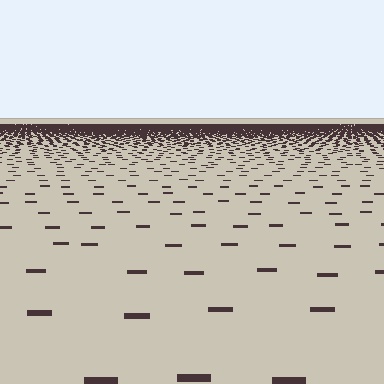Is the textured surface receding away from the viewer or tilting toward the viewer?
The surface is receding away from the viewer. Texture elements get smaller and denser toward the top.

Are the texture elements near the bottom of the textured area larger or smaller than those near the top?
Larger. Near the bottom, elements are closer to the viewer and appear at a bigger on-screen size.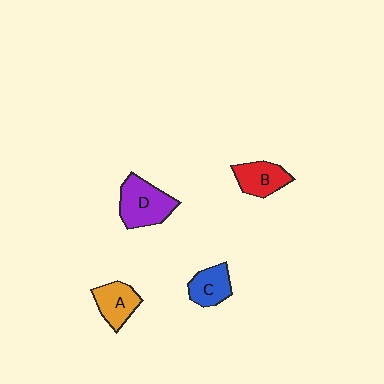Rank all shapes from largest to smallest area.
From largest to smallest: D (purple), A (orange), B (red), C (blue).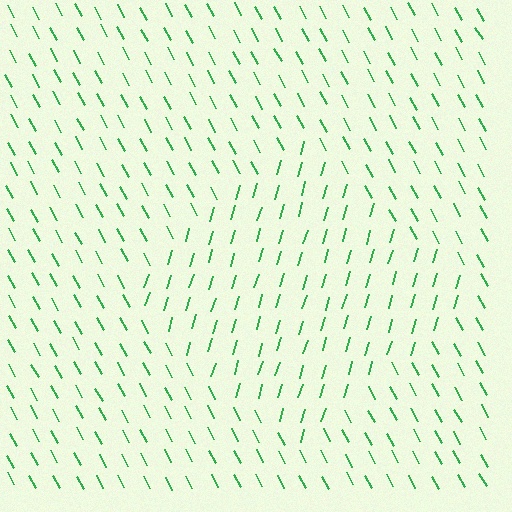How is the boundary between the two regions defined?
The boundary is defined purely by a change in line orientation (approximately 45 degrees difference). All lines are the same color and thickness.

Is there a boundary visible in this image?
Yes, there is a texture boundary formed by a change in line orientation.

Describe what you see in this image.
The image is filled with small green line segments. A diamond region in the image has lines oriented differently from the surrounding lines, creating a visible texture boundary.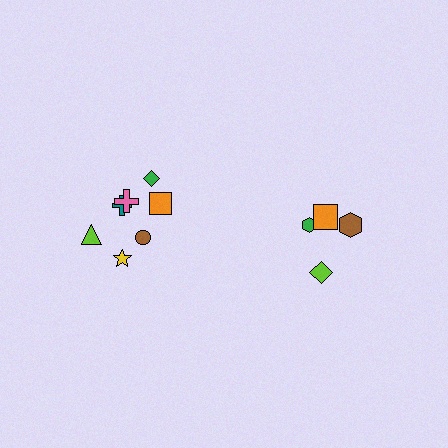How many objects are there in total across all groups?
There are 11 objects.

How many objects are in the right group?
There are 4 objects.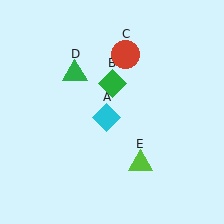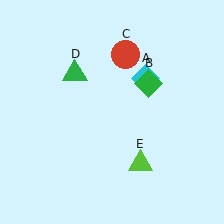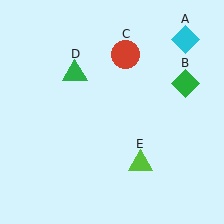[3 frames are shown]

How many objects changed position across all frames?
2 objects changed position: cyan diamond (object A), green diamond (object B).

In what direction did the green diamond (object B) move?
The green diamond (object B) moved right.